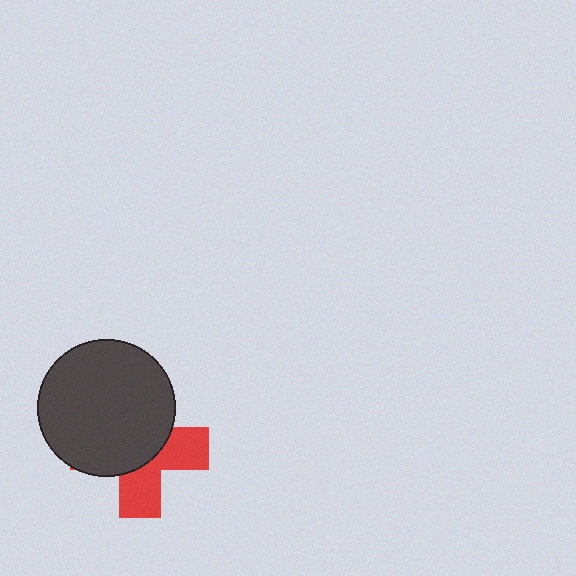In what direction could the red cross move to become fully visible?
The red cross could move toward the lower-right. That would shift it out from behind the dark gray circle entirely.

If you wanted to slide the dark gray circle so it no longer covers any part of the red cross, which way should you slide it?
Slide it toward the upper-left — that is the most direct way to separate the two shapes.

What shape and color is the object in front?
The object in front is a dark gray circle.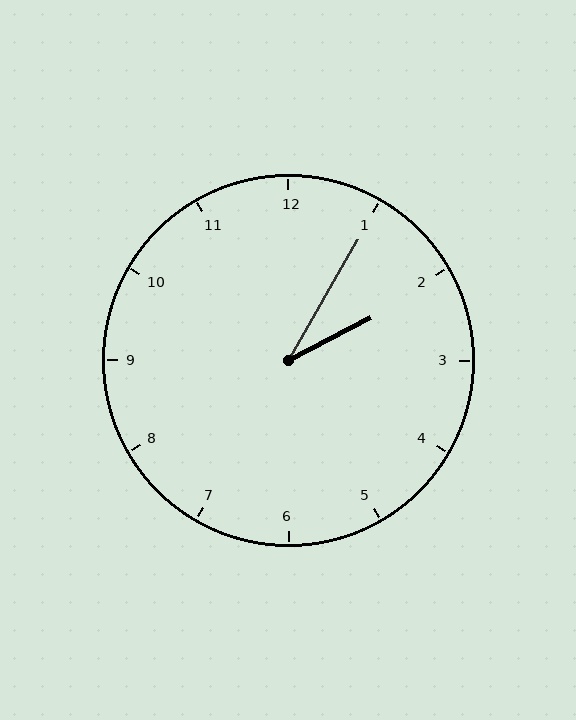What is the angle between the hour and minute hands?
Approximately 32 degrees.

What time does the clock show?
2:05.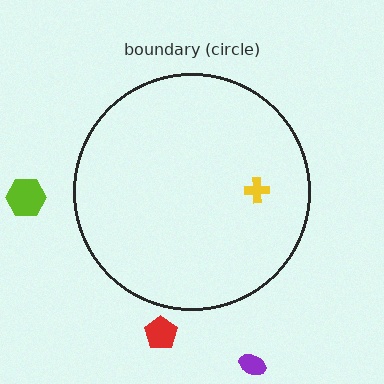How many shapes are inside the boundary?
1 inside, 3 outside.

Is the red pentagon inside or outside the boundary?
Outside.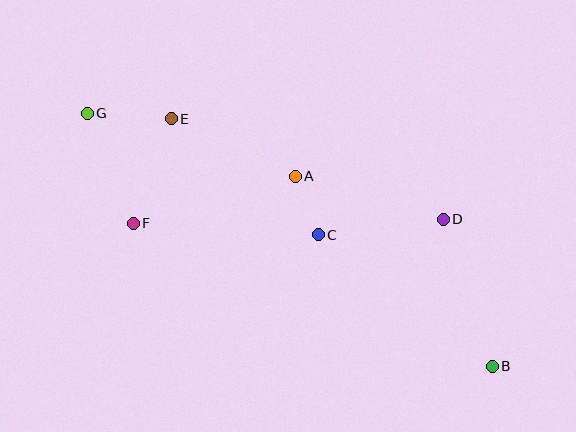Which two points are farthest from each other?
Points B and G are farthest from each other.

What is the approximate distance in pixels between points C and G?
The distance between C and G is approximately 261 pixels.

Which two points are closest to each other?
Points A and C are closest to each other.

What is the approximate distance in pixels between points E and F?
The distance between E and F is approximately 111 pixels.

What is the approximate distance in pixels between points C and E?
The distance between C and E is approximately 188 pixels.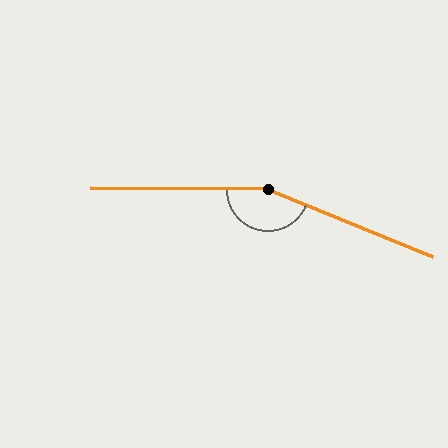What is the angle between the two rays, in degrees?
Approximately 158 degrees.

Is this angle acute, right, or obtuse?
It is obtuse.